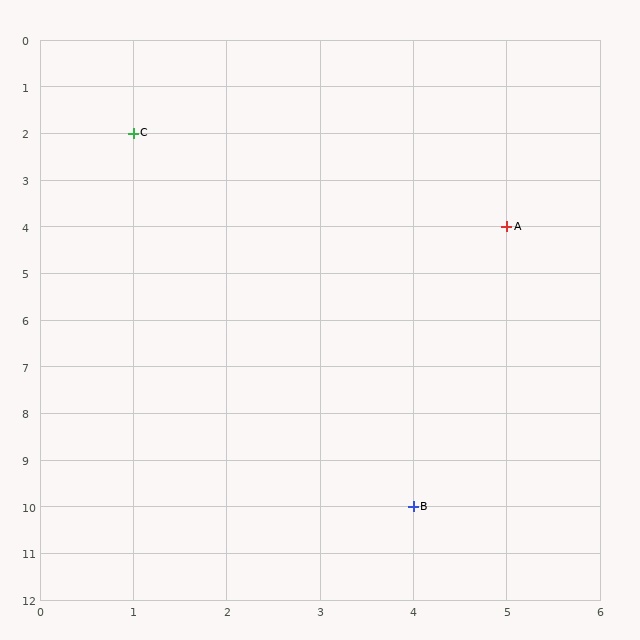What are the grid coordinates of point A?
Point A is at grid coordinates (5, 4).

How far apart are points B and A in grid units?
Points B and A are 1 column and 6 rows apart (about 6.1 grid units diagonally).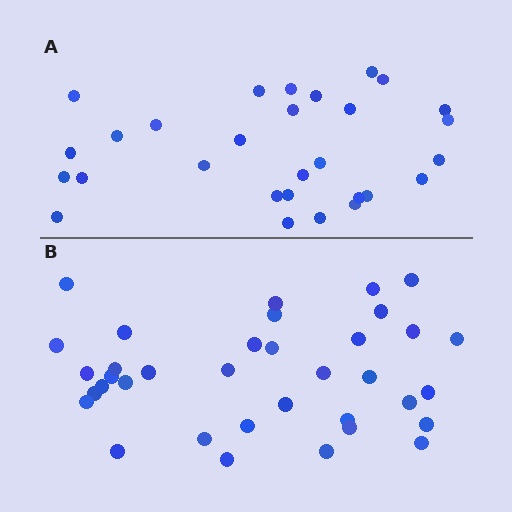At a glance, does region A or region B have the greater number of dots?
Region B (the bottom region) has more dots.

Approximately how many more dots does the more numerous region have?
Region B has roughly 8 or so more dots than region A.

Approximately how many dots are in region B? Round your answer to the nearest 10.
About 40 dots. (The exact count is 36, which rounds to 40.)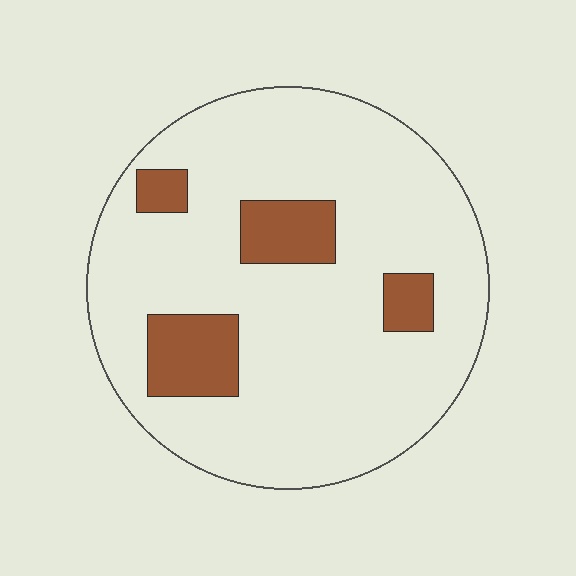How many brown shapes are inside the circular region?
4.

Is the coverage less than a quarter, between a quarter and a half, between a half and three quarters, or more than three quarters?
Less than a quarter.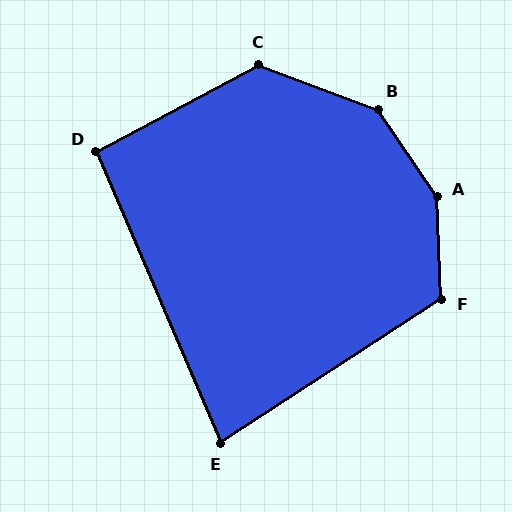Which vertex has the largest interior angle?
A, at approximately 148 degrees.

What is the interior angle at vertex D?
Approximately 95 degrees (obtuse).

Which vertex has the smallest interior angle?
E, at approximately 80 degrees.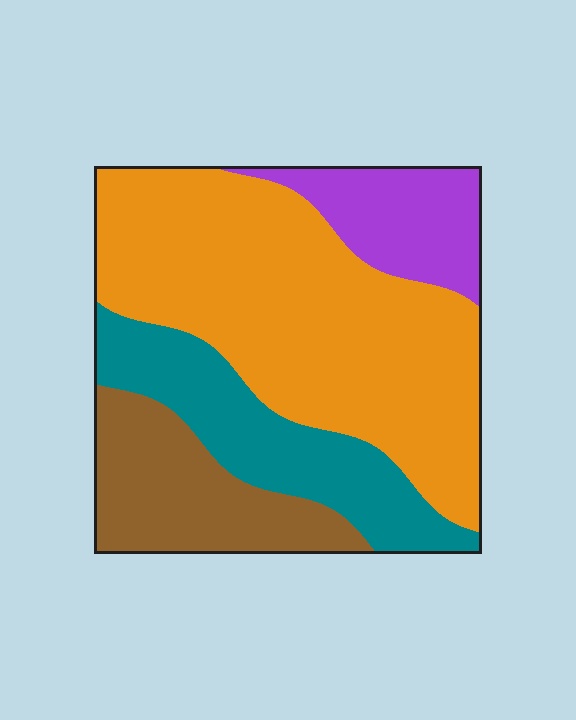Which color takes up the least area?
Purple, at roughly 15%.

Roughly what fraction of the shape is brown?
Brown covers 18% of the shape.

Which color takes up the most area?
Orange, at roughly 50%.